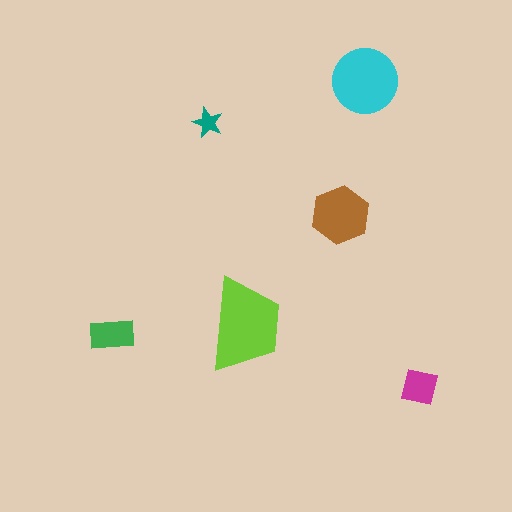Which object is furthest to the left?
The green rectangle is leftmost.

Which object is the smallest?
The teal star.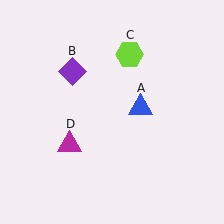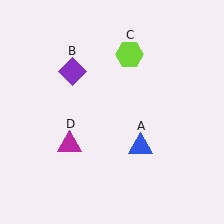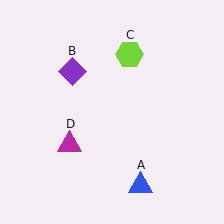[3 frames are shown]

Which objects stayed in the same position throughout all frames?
Purple diamond (object B) and lime hexagon (object C) and magenta triangle (object D) remained stationary.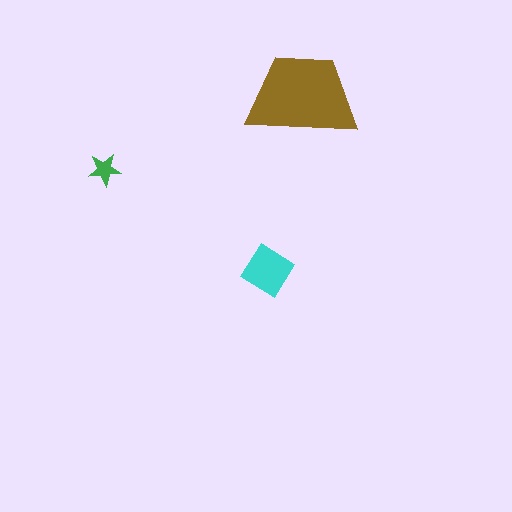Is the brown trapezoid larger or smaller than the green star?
Larger.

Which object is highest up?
The brown trapezoid is topmost.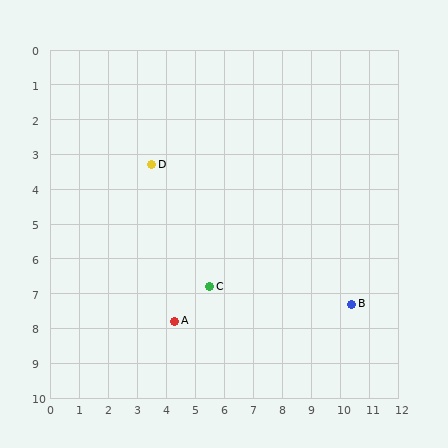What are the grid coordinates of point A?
Point A is at approximately (4.3, 7.8).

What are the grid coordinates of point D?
Point D is at approximately (3.5, 3.3).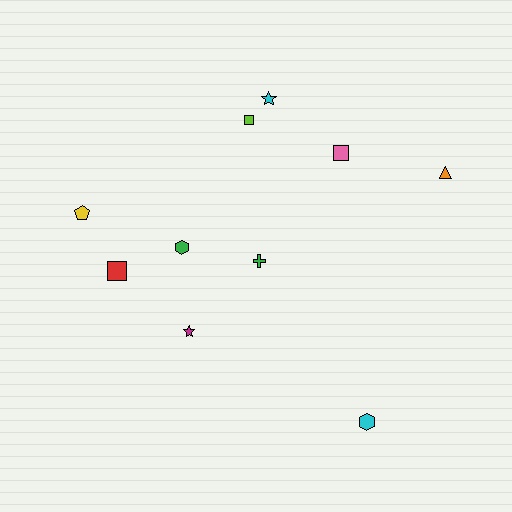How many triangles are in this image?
There is 1 triangle.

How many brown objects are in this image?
There are no brown objects.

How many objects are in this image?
There are 10 objects.